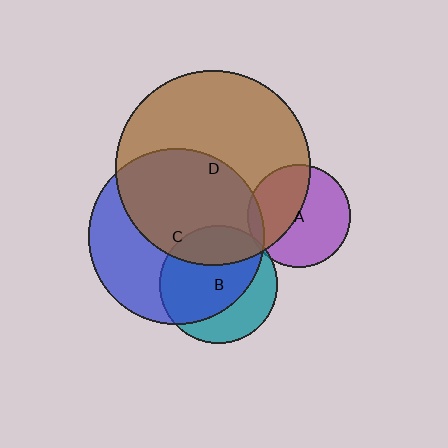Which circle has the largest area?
Circle D (brown).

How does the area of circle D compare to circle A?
Approximately 3.6 times.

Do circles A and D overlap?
Yes.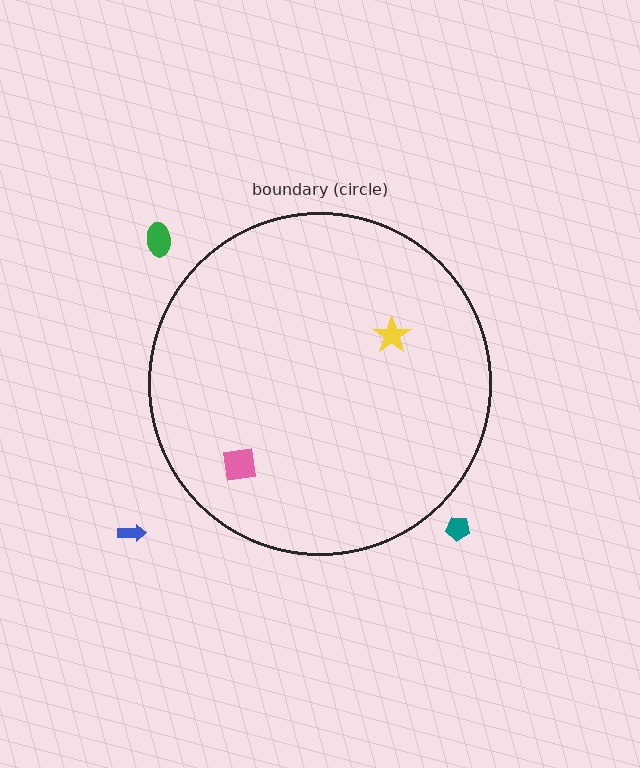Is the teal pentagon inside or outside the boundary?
Outside.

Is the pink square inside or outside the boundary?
Inside.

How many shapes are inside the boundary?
2 inside, 3 outside.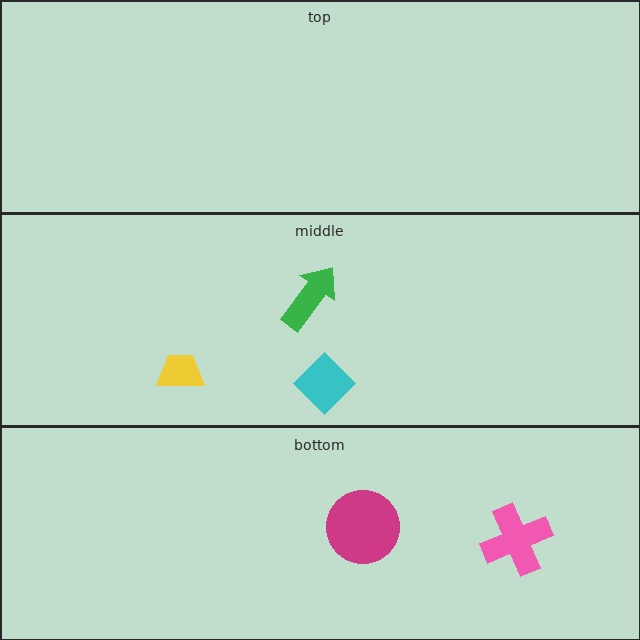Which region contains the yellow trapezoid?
The middle region.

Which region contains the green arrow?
The middle region.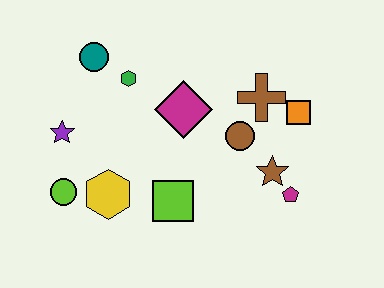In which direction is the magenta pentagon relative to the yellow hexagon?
The magenta pentagon is to the right of the yellow hexagon.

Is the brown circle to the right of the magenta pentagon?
No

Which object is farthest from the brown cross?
The lime circle is farthest from the brown cross.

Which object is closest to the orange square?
The brown cross is closest to the orange square.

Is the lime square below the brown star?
Yes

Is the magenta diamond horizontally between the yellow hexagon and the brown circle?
Yes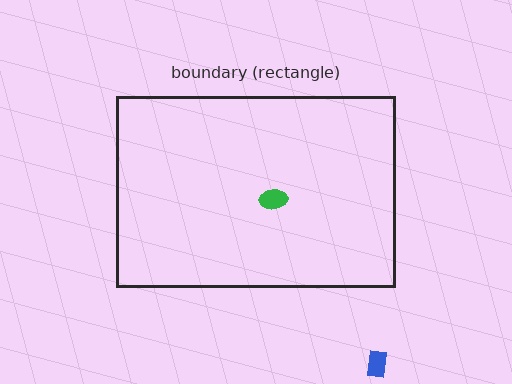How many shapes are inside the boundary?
1 inside, 1 outside.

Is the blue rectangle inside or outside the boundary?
Outside.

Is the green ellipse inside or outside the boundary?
Inside.